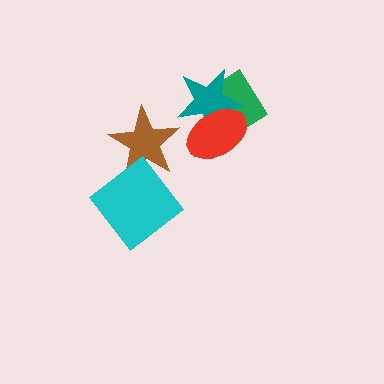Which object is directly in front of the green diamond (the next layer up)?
The teal star is directly in front of the green diamond.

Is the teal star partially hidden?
Yes, it is partially covered by another shape.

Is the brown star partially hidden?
Yes, it is partially covered by another shape.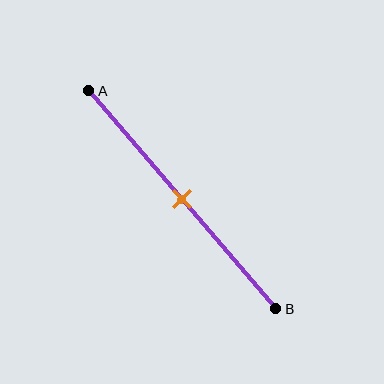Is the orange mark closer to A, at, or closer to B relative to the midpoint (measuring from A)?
The orange mark is approximately at the midpoint of segment AB.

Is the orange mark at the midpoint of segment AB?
Yes, the mark is approximately at the midpoint.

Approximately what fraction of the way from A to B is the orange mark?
The orange mark is approximately 50% of the way from A to B.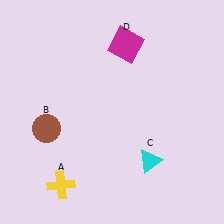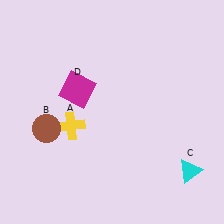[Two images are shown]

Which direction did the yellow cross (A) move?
The yellow cross (A) moved up.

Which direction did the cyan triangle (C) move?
The cyan triangle (C) moved right.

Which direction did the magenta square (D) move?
The magenta square (D) moved left.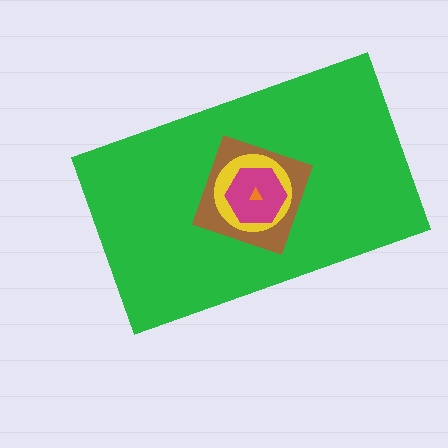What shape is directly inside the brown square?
The yellow circle.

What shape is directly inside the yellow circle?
The magenta hexagon.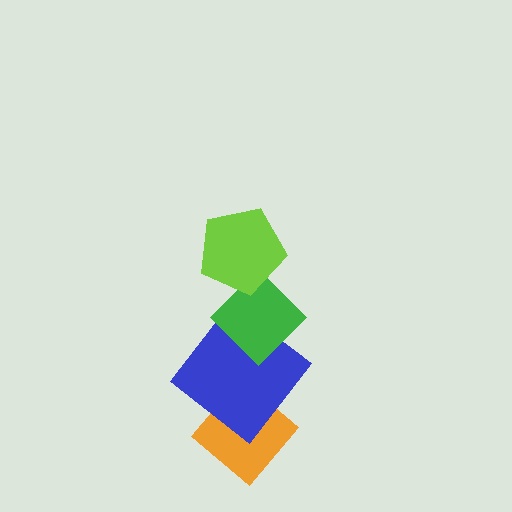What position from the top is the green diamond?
The green diamond is 2nd from the top.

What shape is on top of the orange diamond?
The blue diamond is on top of the orange diamond.